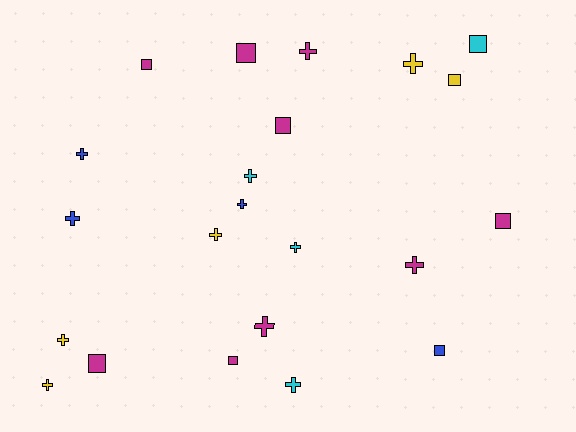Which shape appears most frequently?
Cross, with 13 objects.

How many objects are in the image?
There are 22 objects.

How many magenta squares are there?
There are 6 magenta squares.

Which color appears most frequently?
Magenta, with 9 objects.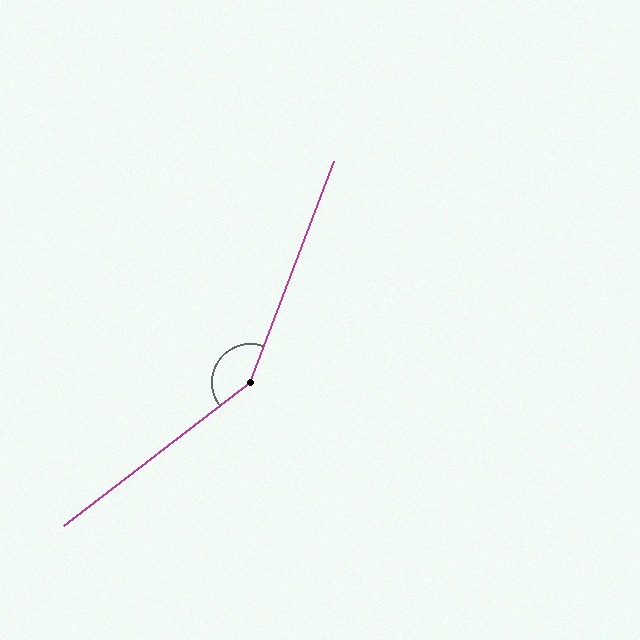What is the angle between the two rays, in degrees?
Approximately 148 degrees.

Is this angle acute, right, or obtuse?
It is obtuse.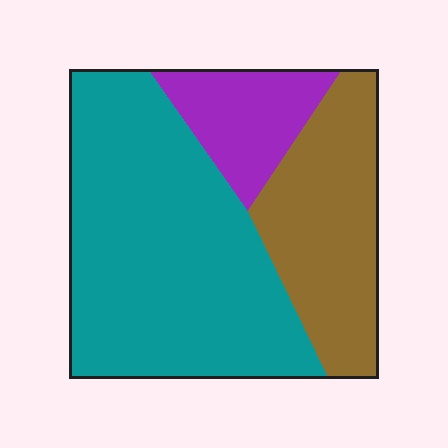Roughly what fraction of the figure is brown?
Brown takes up between a sixth and a third of the figure.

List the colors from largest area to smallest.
From largest to smallest: teal, brown, purple.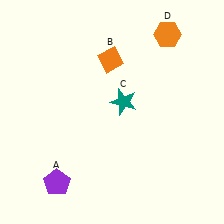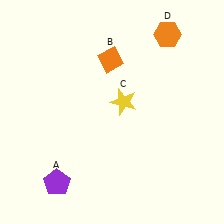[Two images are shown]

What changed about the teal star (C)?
In Image 1, C is teal. In Image 2, it changed to yellow.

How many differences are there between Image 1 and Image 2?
There is 1 difference between the two images.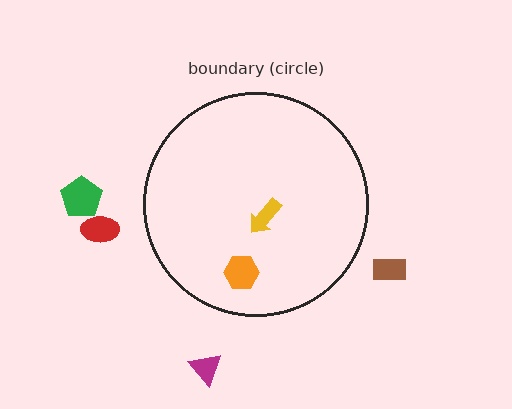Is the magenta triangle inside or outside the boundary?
Outside.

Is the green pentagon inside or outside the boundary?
Outside.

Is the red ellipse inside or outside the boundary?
Outside.